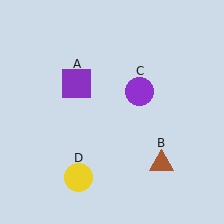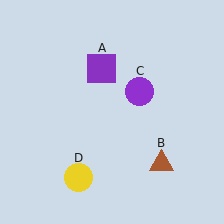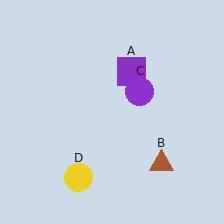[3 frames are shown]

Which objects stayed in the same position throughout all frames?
Brown triangle (object B) and purple circle (object C) and yellow circle (object D) remained stationary.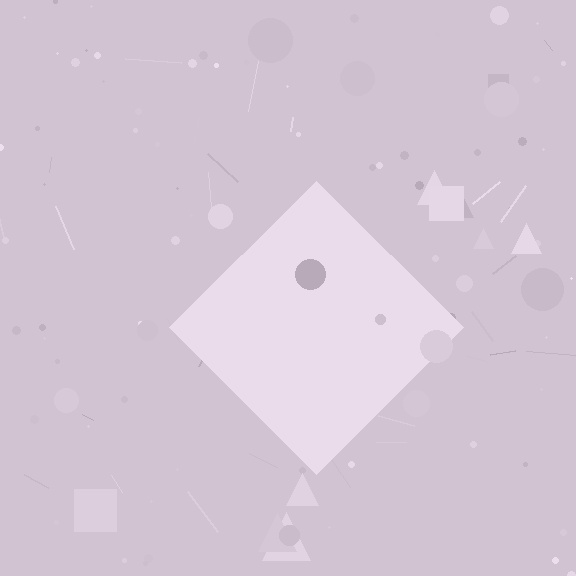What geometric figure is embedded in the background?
A diamond is embedded in the background.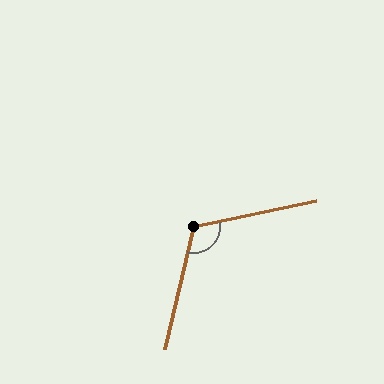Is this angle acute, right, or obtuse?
It is obtuse.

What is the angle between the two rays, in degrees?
Approximately 115 degrees.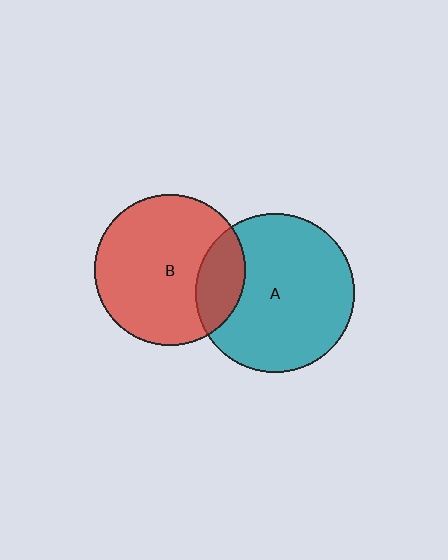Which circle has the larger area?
Circle A (teal).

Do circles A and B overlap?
Yes.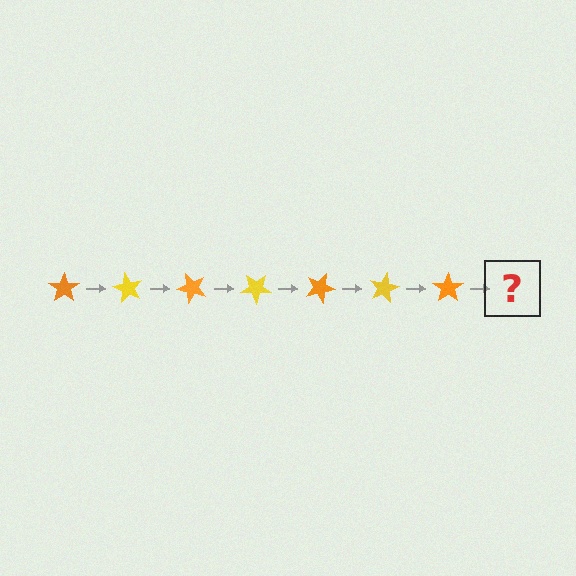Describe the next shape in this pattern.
It should be a yellow star, rotated 420 degrees from the start.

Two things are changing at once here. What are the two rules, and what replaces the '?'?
The two rules are that it rotates 60 degrees each step and the color cycles through orange and yellow. The '?' should be a yellow star, rotated 420 degrees from the start.